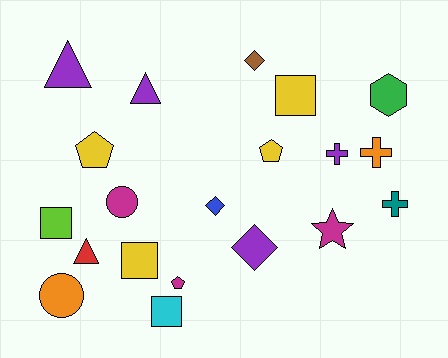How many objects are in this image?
There are 20 objects.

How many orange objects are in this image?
There are 2 orange objects.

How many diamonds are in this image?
There are 3 diamonds.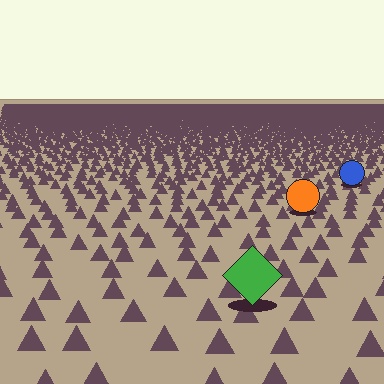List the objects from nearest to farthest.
From nearest to farthest: the green diamond, the orange circle, the blue circle.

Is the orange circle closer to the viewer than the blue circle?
Yes. The orange circle is closer — you can tell from the texture gradient: the ground texture is coarser near it.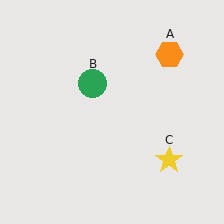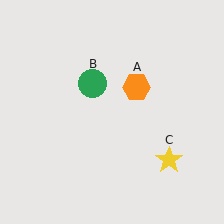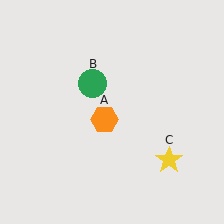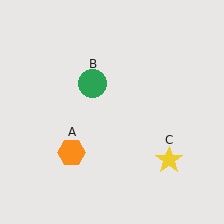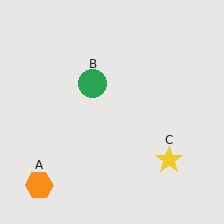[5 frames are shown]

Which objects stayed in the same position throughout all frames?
Green circle (object B) and yellow star (object C) remained stationary.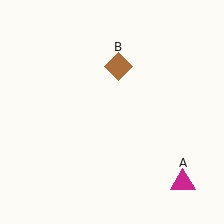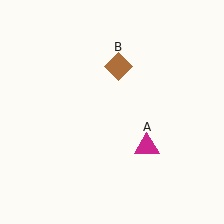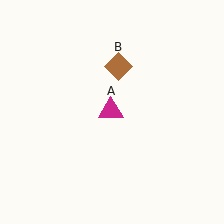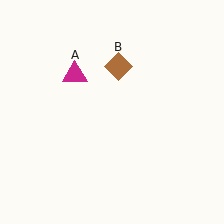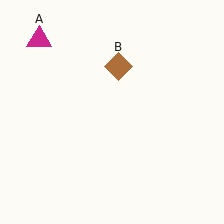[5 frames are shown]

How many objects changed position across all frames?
1 object changed position: magenta triangle (object A).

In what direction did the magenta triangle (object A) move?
The magenta triangle (object A) moved up and to the left.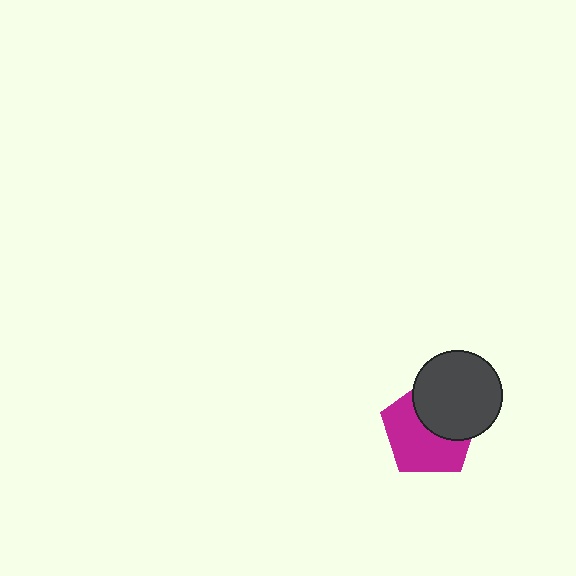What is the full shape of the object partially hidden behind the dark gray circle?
The partially hidden object is a magenta pentagon.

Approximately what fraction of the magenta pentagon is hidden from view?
Roughly 43% of the magenta pentagon is hidden behind the dark gray circle.